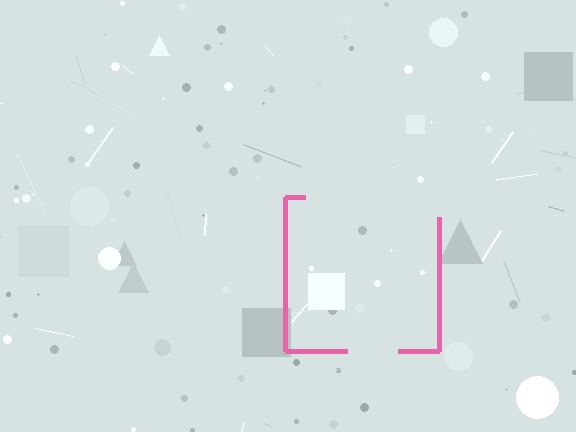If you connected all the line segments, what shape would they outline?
They would outline a square.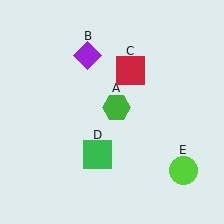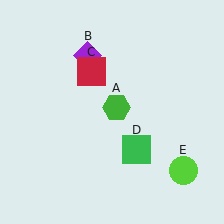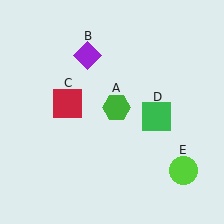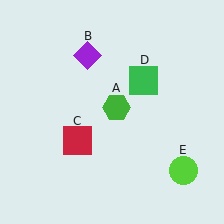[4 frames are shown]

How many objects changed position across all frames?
2 objects changed position: red square (object C), green square (object D).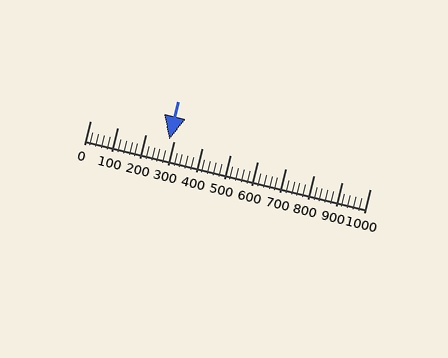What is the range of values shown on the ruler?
The ruler shows values from 0 to 1000.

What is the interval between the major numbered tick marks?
The major tick marks are spaced 100 units apart.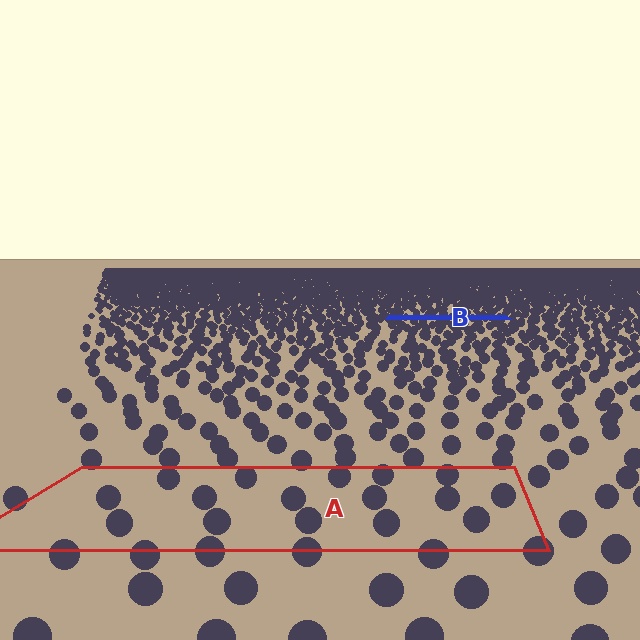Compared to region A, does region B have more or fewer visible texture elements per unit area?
Region B has more texture elements per unit area — they are packed more densely because it is farther away.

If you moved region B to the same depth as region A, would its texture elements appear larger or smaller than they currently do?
They would appear larger. At a closer depth, the same texture elements are projected at a bigger on-screen size.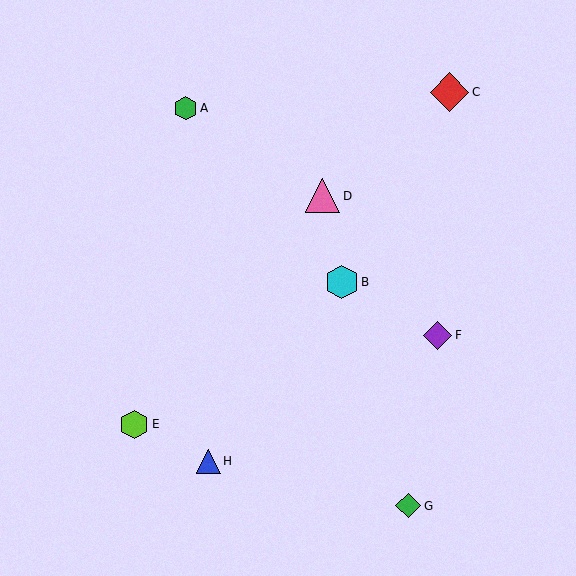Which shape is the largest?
The red diamond (labeled C) is the largest.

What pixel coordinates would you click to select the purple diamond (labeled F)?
Click at (438, 335) to select the purple diamond F.